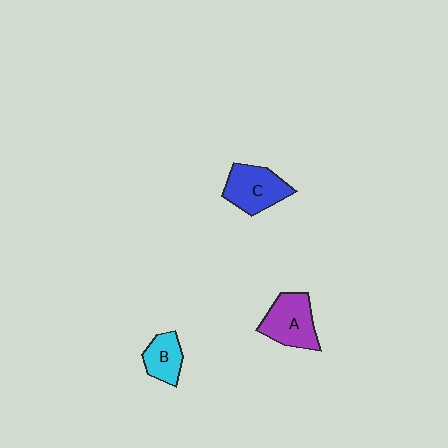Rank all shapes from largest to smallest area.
From largest to smallest: A (purple), C (blue), B (cyan).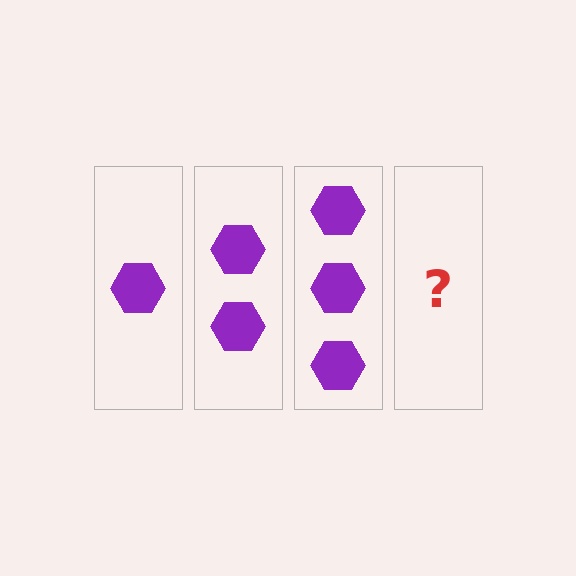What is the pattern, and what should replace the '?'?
The pattern is that each step adds one more hexagon. The '?' should be 4 hexagons.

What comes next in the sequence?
The next element should be 4 hexagons.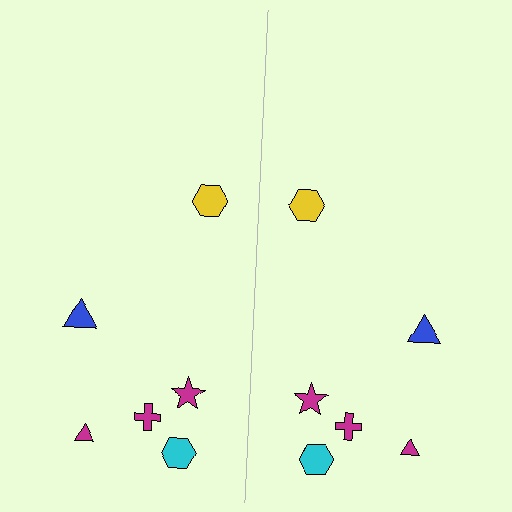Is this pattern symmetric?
Yes, this pattern has bilateral (reflection) symmetry.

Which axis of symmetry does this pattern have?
The pattern has a vertical axis of symmetry running through the center of the image.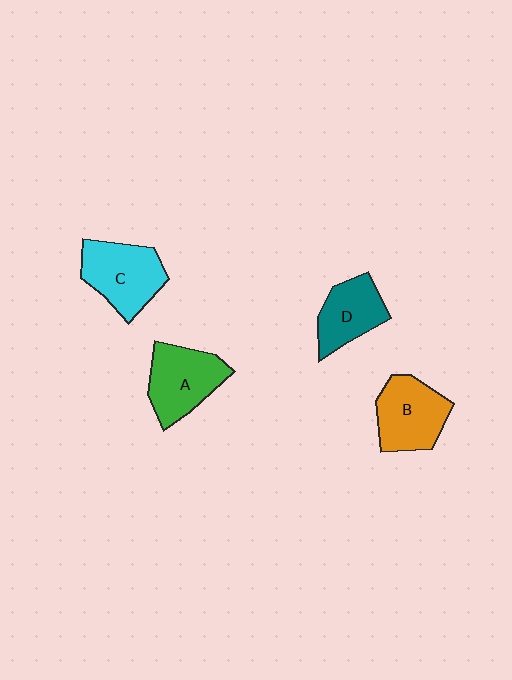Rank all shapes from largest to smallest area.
From largest to smallest: C (cyan), A (green), B (orange), D (teal).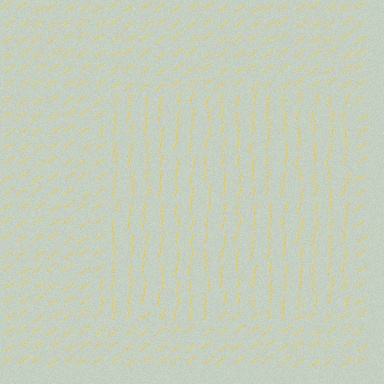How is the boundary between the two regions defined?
The boundary is defined purely by a change in line orientation (approximately 45 degrees difference). All lines are the same color and thickness.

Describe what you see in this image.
The image is filled with small yellow line segments. A rectangle region in the image has lines oriented differently from the surrounding lines, creating a visible texture boundary.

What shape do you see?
I see a rectangle.